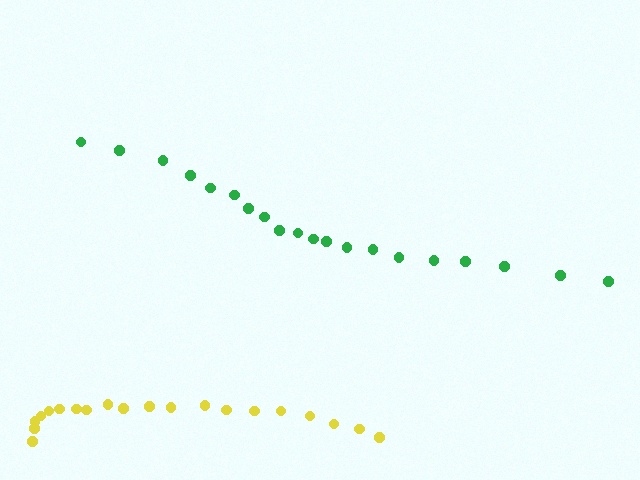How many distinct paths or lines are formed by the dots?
There are 2 distinct paths.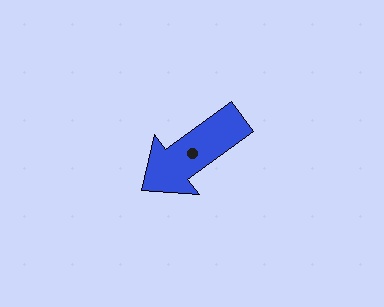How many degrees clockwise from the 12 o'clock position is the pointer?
Approximately 234 degrees.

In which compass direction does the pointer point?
Southwest.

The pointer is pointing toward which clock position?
Roughly 8 o'clock.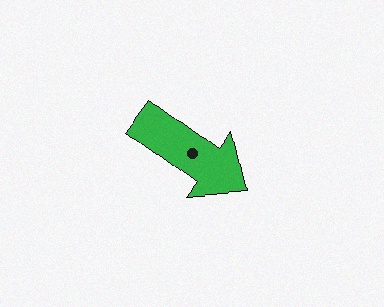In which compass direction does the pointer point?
Southeast.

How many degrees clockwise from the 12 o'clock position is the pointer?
Approximately 126 degrees.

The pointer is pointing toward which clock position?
Roughly 4 o'clock.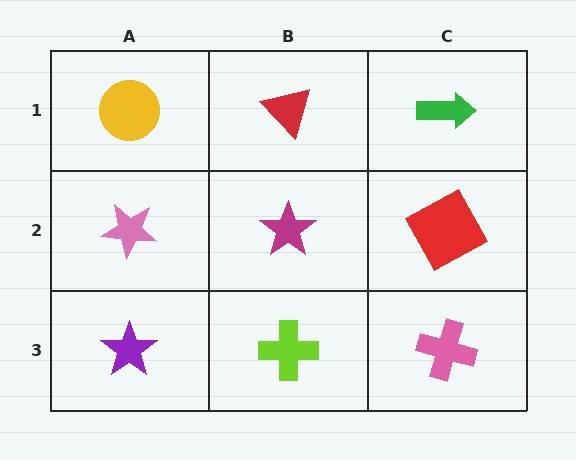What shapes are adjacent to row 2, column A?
A yellow circle (row 1, column A), a purple star (row 3, column A), a magenta star (row 2, column B).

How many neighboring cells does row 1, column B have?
3.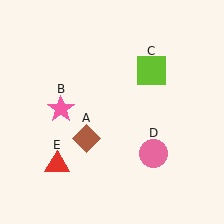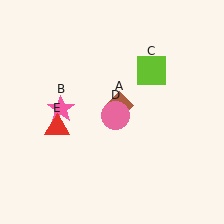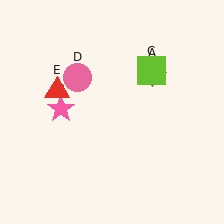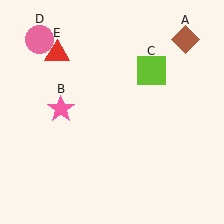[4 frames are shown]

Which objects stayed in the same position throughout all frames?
Pink star (object B) and lime square (object C) remained stationary.